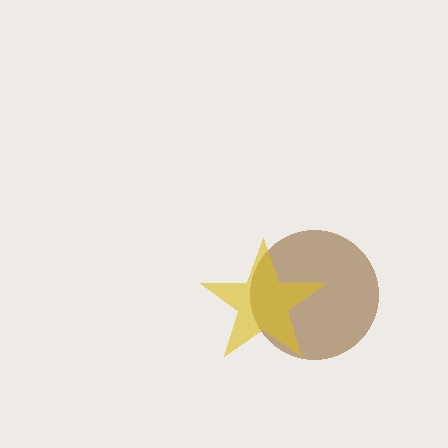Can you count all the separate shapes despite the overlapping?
Yes, there are 2 separate shapes.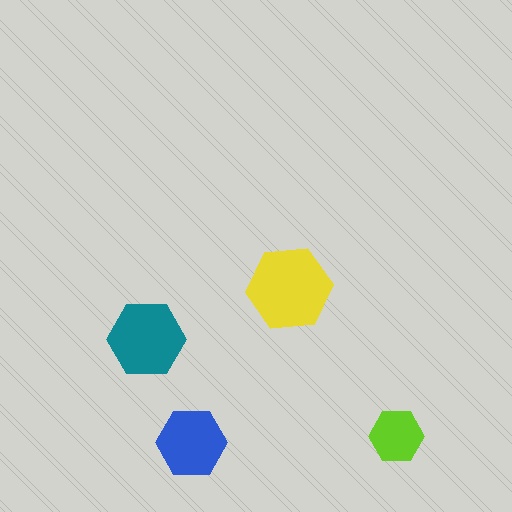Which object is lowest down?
The blue hexagon is bottommost.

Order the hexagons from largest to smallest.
the yellow one, the teal one, the blue one, the lime one.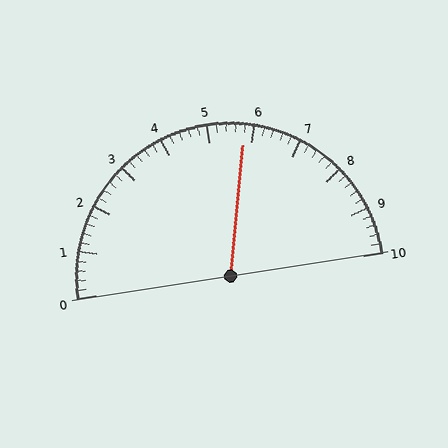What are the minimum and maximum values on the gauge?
The gauge ranges from 0 to 10.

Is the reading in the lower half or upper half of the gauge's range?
The reading is in the upper half of the range (0 to 10).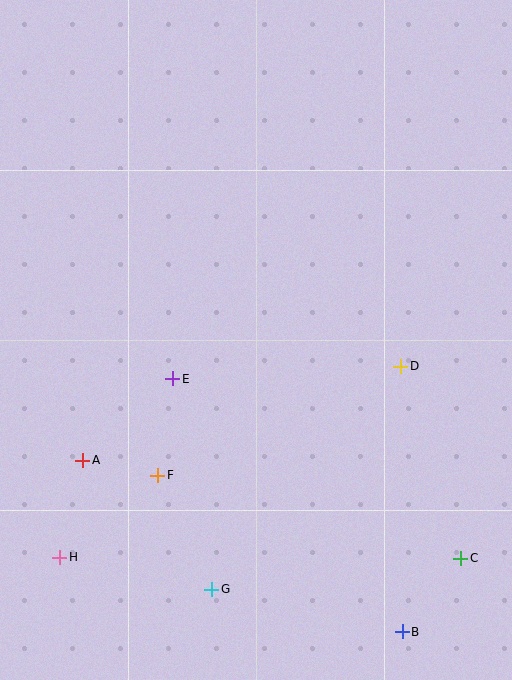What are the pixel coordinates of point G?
Point G is at (212, 589).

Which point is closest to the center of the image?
Point E at (173, 379) is closest to the center.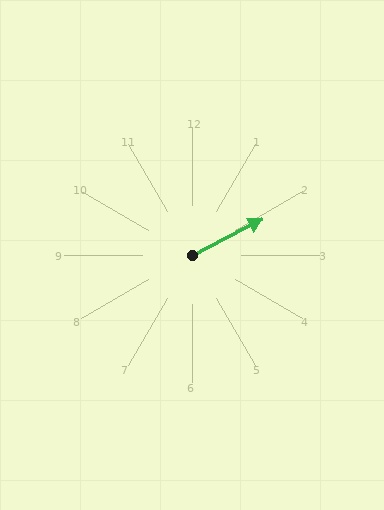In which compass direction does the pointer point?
Northeast.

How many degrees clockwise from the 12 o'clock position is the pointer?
Approximately 63 degrees.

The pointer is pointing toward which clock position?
Roughly 2 o'clock.